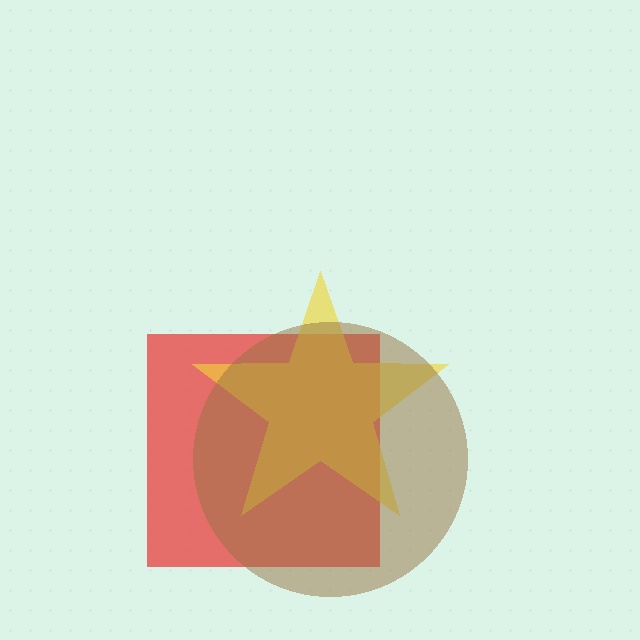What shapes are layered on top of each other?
The layered shapes are: a red square, a yellow star, a brown circle.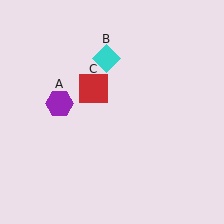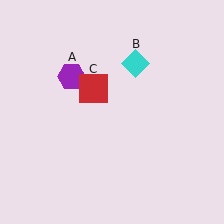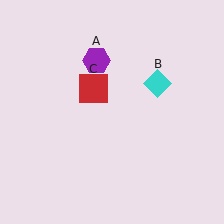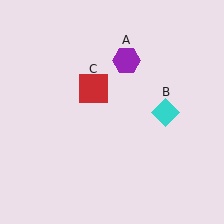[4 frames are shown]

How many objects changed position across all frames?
2 objects changed position: purple hexagon (object A), cyan diamond (object B).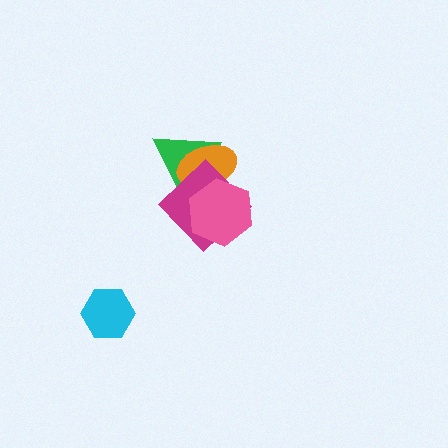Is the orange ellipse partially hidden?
Yes, it is partially covered by another shape.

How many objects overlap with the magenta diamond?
3 objects overlap with the magenta diamond.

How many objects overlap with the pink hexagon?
3 objects overlap with the pink hexagon.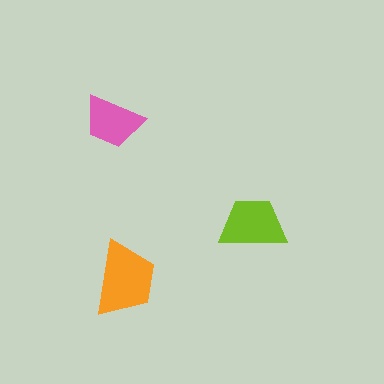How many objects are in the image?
There are 3 objects in the image.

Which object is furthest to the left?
The pink trapezoid is leftmost.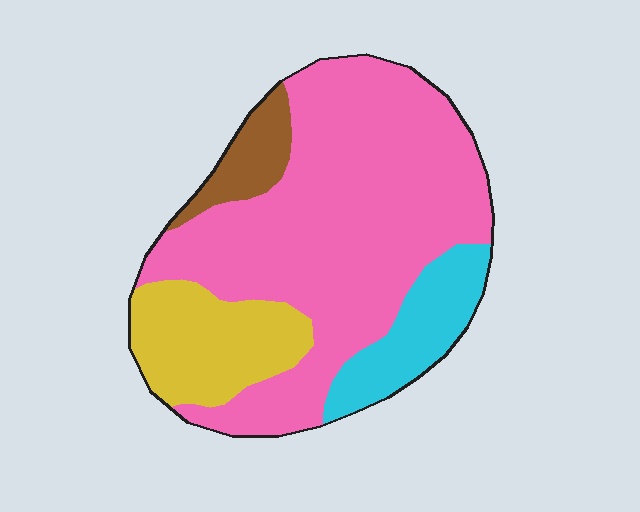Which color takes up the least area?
Brown, at roughly 5%.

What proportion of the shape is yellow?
Yellow covers 17% of the shape.